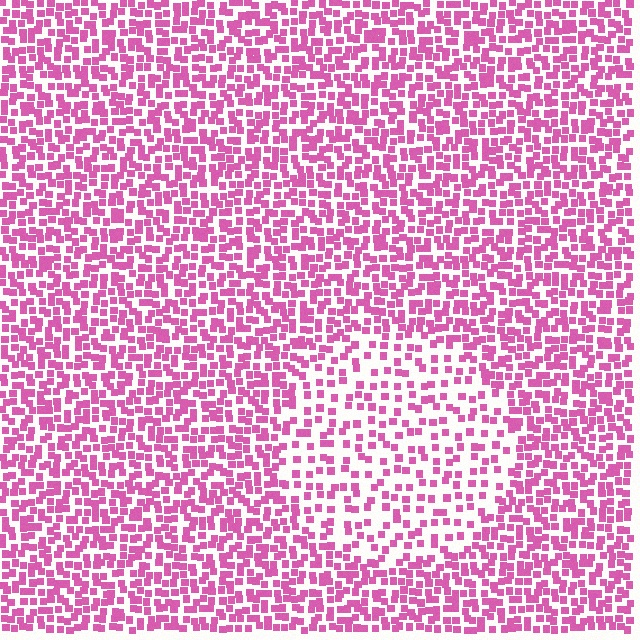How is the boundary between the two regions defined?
The boundary is defined by a change in element density (approximately 1.9x ratio). All elements are the same color, size, and shape.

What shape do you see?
I see a circle.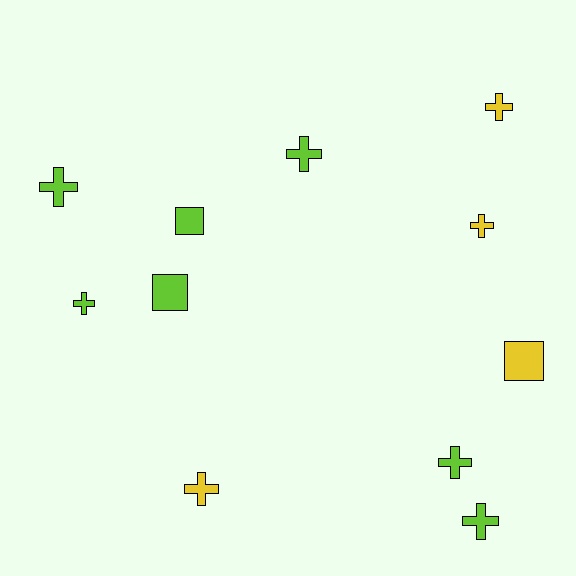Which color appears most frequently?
Lime, with 7 objects.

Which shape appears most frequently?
Cross, with 8 objects.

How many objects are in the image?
There are 11 objects.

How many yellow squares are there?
There is 1 yellow square.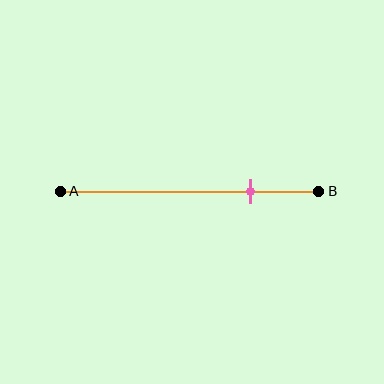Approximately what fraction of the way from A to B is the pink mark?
The pink mark is approximately 75% of the way from A to B.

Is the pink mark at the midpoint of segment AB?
No, the mark is at about 75% from A, not at the 50% midpoint.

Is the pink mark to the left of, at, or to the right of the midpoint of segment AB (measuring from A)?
The pink mark is to the right of the midpoint of segment AB.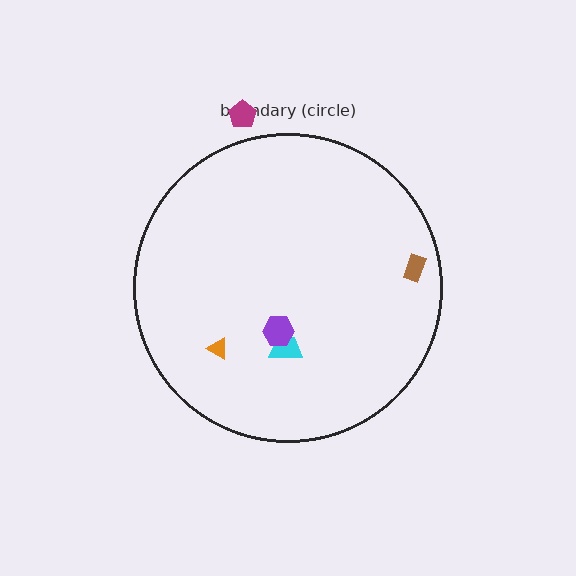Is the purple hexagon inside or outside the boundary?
Inside.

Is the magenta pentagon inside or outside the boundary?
Outside.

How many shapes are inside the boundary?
4 inside, 1 outside.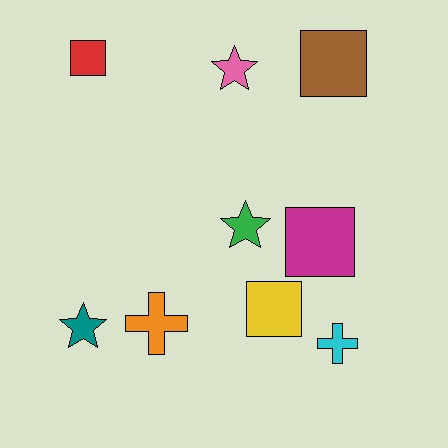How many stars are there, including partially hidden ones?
There are 3 stars.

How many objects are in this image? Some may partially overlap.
There are 9 objects.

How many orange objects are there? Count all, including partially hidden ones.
There is 1 orange object.